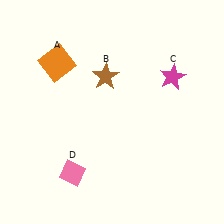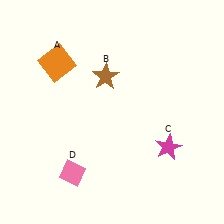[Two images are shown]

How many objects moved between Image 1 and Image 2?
1 object moved between the two images.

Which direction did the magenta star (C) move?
The magenta star (C) moved down.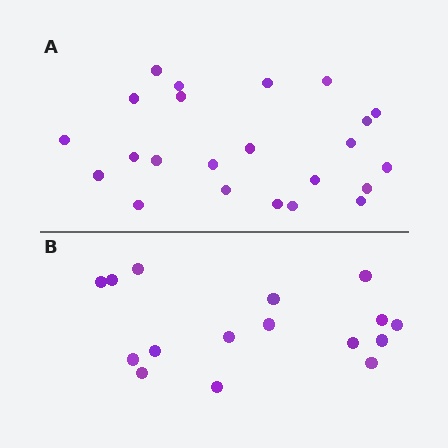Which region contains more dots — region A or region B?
Region A (the top region) has more dots.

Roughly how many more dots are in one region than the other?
Region A has roughly 8 or so more dots than region B.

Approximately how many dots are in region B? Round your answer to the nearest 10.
About 20 dots. (The exact count is 16, which rounds to 20.)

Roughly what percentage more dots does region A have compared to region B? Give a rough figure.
About 45% more.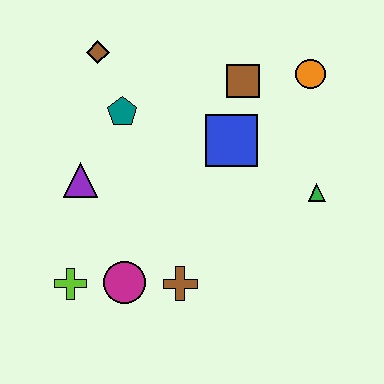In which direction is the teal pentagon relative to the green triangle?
The teal pentagon is to the left of the green triangle.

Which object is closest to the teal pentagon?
The brown diamond is closest to the teal pentagon.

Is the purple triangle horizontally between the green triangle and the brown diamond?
No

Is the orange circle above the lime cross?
Yes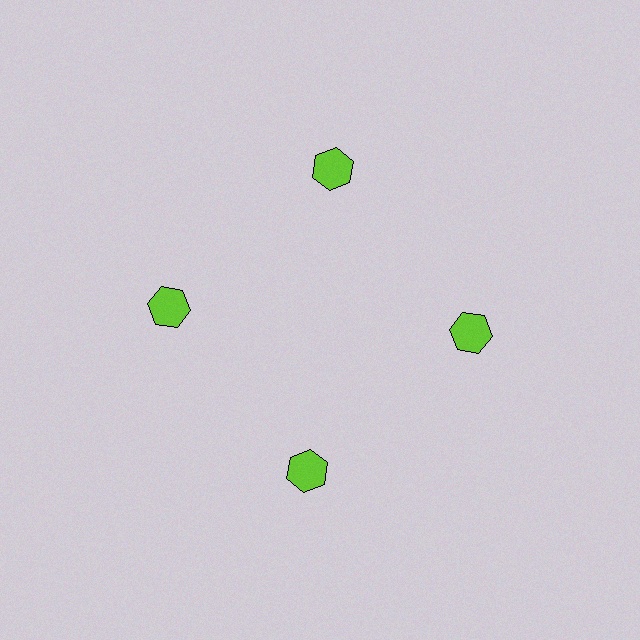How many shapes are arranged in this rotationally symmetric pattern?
There are 4 shapes, arranged in 4 groups of 1.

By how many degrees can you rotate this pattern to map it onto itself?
The pattern maps onto itself every 90 degrees of rotation.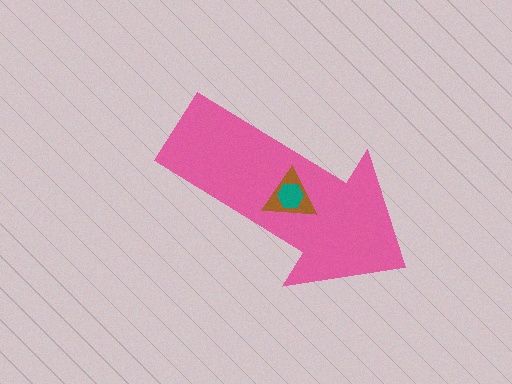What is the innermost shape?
The teal hexagon.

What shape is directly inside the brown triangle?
The teal hexagon.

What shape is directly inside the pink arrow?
The brown triangle.